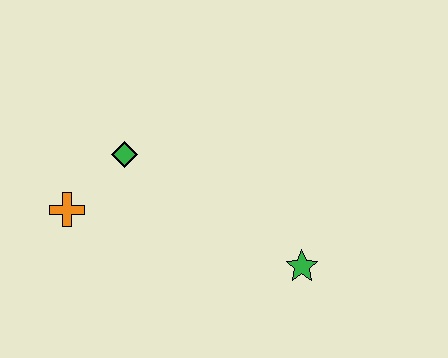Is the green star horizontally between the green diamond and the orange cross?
No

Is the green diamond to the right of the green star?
No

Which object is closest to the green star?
The green diamond is closest to the green star.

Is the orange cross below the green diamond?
Yes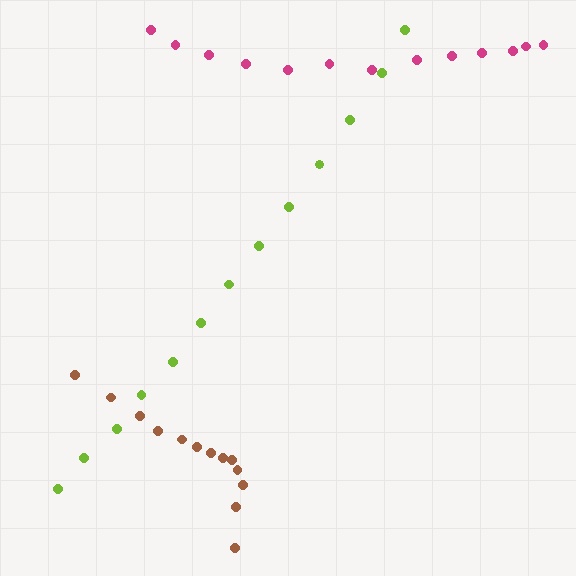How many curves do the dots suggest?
There are 3 distinct paths.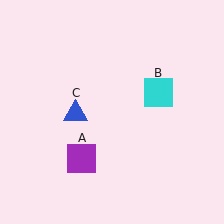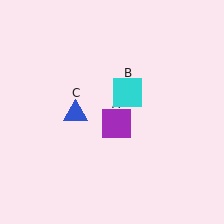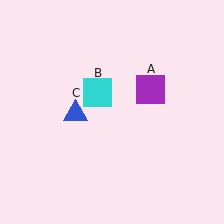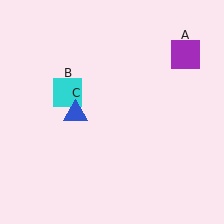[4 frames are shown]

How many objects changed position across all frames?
2 objects changed position: purple square (object A), cyan square (object B).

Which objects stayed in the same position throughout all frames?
Blue triangle (object C) remained stationary.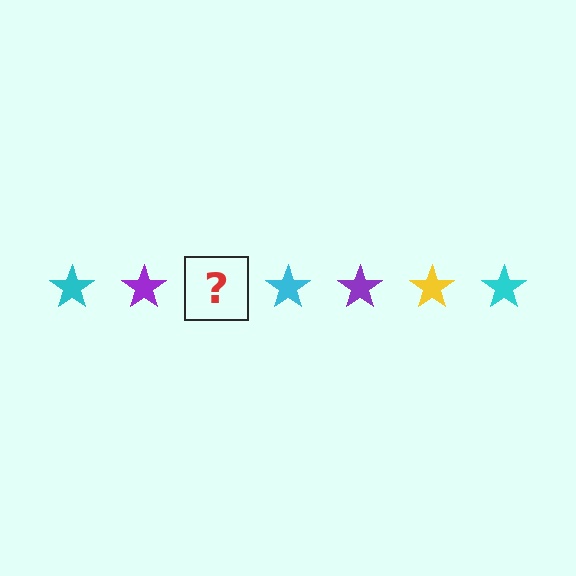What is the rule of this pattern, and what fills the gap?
The rule is that the pattern cycles through cyan, purple, yellow stars. The gap should be filled with a yellow star.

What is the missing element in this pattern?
The missing element is a yellow star.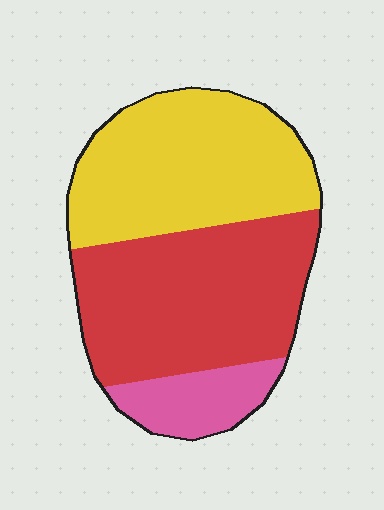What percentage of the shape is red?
Red takes up between a quarter and a half of the shape.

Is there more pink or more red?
Red.